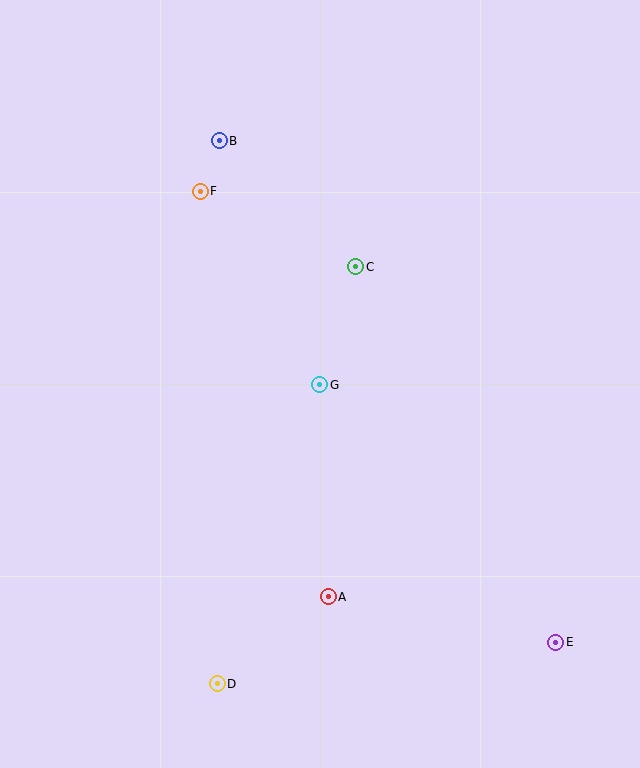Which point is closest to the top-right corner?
Point C is closest to the top-right corner.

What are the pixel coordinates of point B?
Point B is at (219, 141).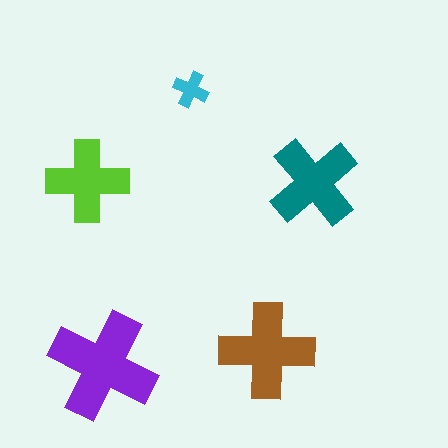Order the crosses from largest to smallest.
the purple one, the brown one, the teal one, the lime one, the cyan one.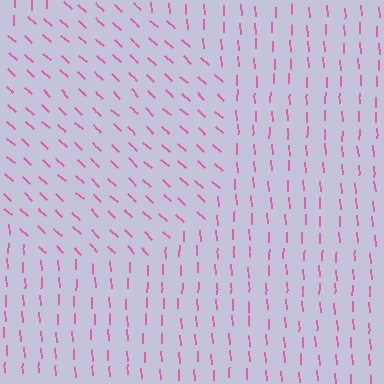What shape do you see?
I see a circle.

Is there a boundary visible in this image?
Yes, there is a texture boundary formed by a change in line orientation.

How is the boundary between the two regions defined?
The boundary is defined purely by a change in line orientation (approximately 45 degrees difference). All lines are the same color and thickness.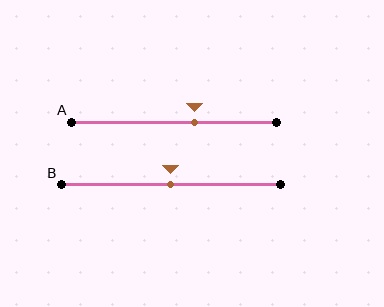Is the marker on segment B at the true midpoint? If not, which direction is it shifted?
Yes, the marker on segment B is at the true midpoint.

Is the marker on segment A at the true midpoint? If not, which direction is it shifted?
No, the marker on segment A is shifted to the right by about 10% of the segment length.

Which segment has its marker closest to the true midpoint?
Segment B has its marker closest to the true midpoint.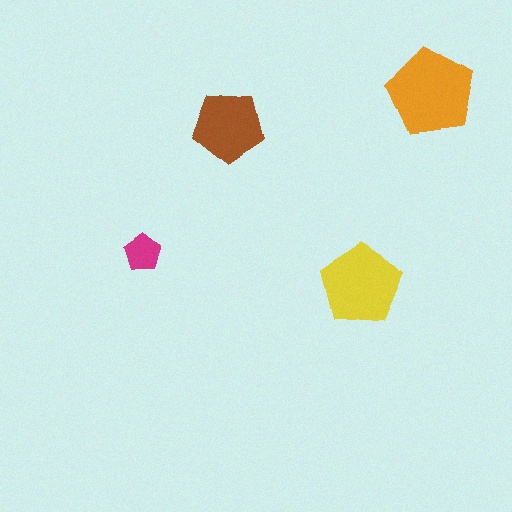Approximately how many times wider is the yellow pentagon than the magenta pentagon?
About 2 times wider.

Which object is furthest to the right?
The orange pentagon is rightmost.